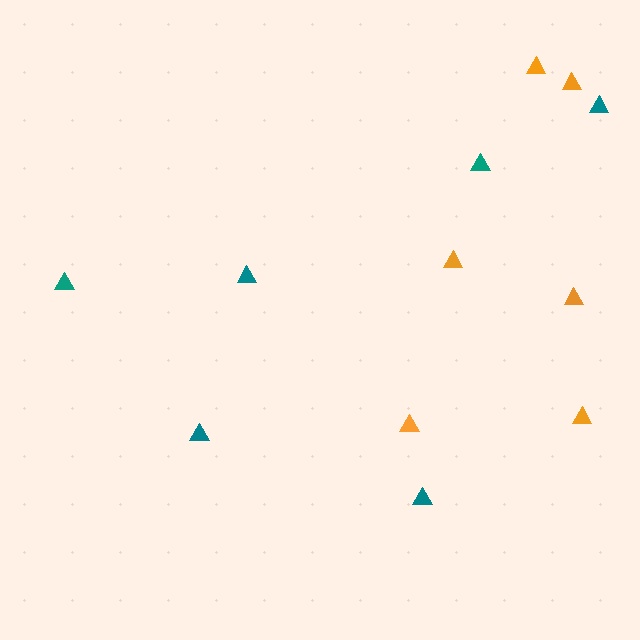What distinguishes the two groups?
There are 2 groups: one group of orange triangles (6) and one group of teal triangles (6).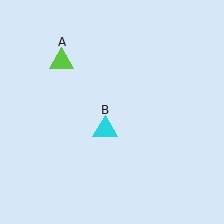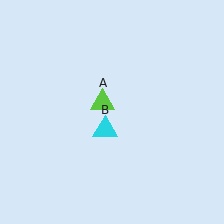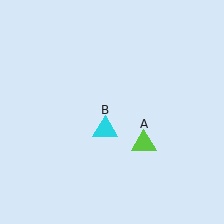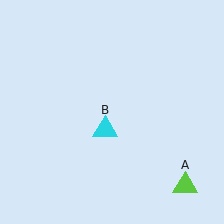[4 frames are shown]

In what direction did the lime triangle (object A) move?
The lime triangle (object A) moved down and to the right.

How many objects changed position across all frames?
1 object changed position: lime triangle (object A).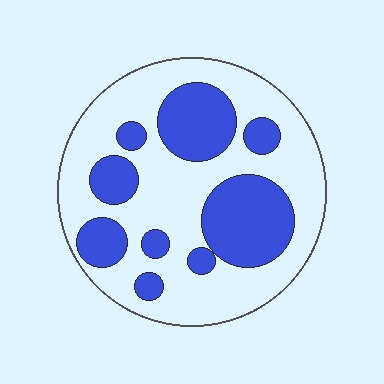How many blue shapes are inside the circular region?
9.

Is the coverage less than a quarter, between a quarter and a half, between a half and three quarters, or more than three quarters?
Between a quarter and a half.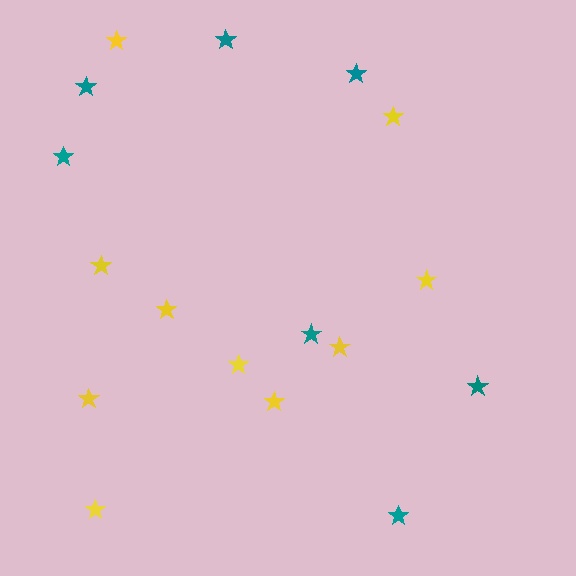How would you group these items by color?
There are 2 groups: one group of teal stars (7) and one group of yellow stars (10).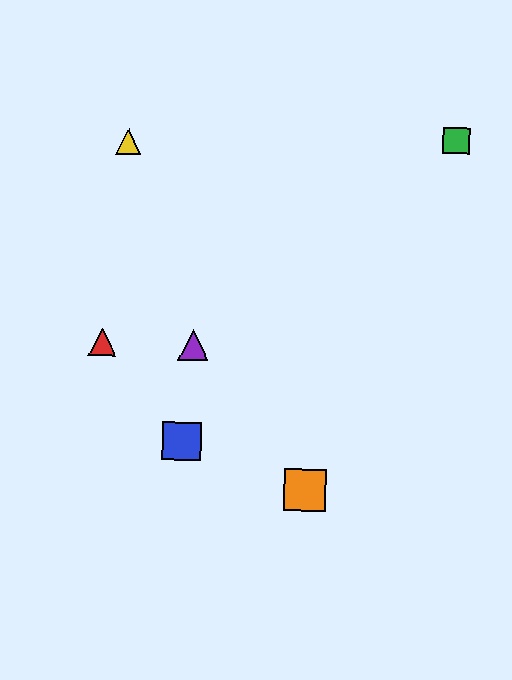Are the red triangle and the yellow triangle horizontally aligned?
No, the red triangle is at y≈342 and the yellow triangle is at y≈141.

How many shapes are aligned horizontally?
2 shapes (the red triangle, the purple triangle) are aligned horizontally.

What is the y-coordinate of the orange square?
The orange square is at y≈490.